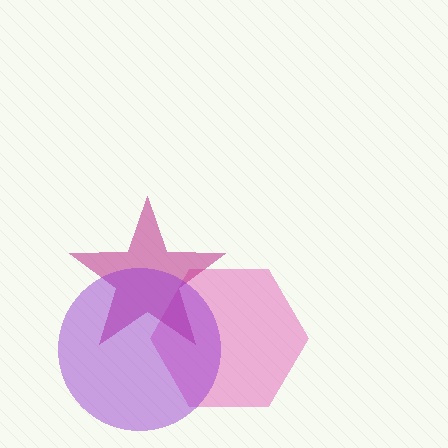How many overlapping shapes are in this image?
There are 3 overlapping shapes in the image.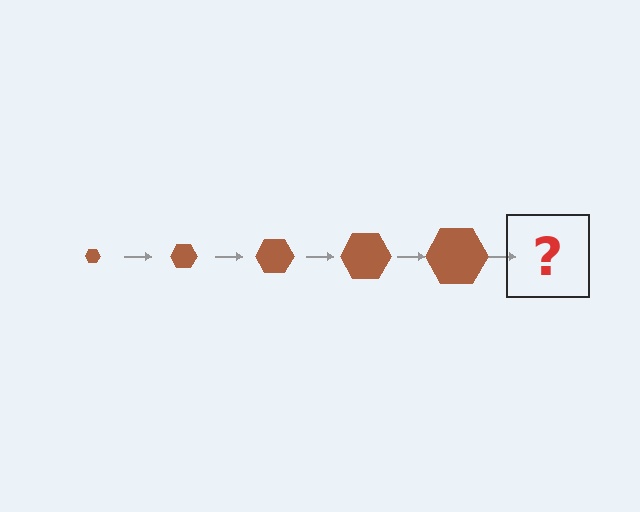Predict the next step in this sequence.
The next step is a brown hexagon, larger than the previous one.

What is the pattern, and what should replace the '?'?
The pattern is that the hexagon gets progressively larger each step. The '?' should be a brown hexagon, larger than the previous one.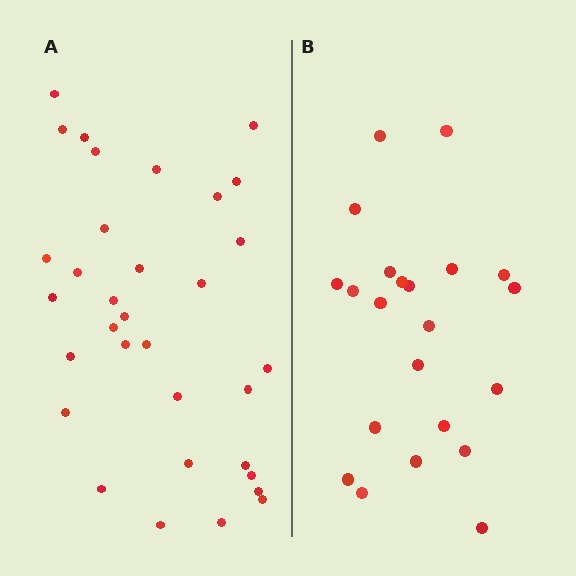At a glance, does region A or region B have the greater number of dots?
Region A (the left region) has more dots.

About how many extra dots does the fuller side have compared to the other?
Region A has roughly 12 or so more dots than region B.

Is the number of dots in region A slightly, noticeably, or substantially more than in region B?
Region A has substantially more. The ratio is roughly 1.5 to 1.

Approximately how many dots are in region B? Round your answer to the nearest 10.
About 20 dots. (The exact count is 22, which rounds to 20.)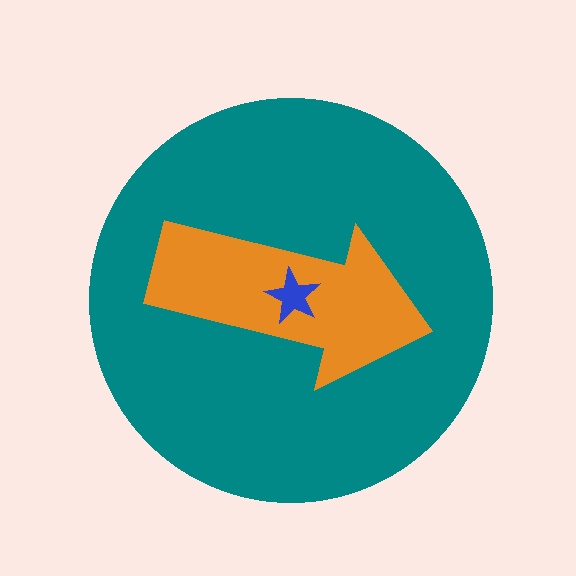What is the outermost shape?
The teal circle.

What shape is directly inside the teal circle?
The orange arrow.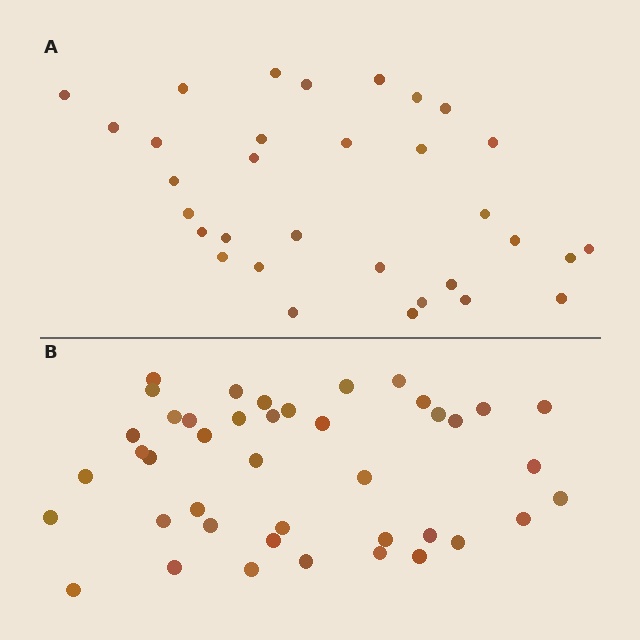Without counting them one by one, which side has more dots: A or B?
Region B (the bottom region) has more dots.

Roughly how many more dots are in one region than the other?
Region B has roughly 10 or so more dots than region A.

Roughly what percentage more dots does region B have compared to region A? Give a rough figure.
About 30% more.